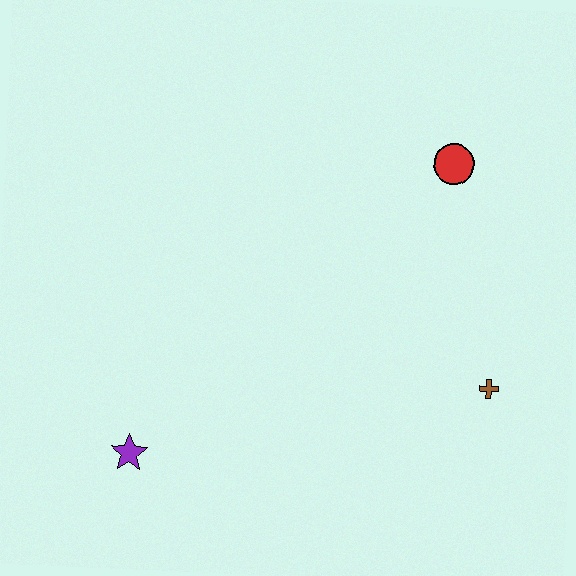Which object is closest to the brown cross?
The red circle is closest to the brown cross.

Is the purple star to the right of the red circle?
No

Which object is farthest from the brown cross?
The purple star is farthest from the brown cross.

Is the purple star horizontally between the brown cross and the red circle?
No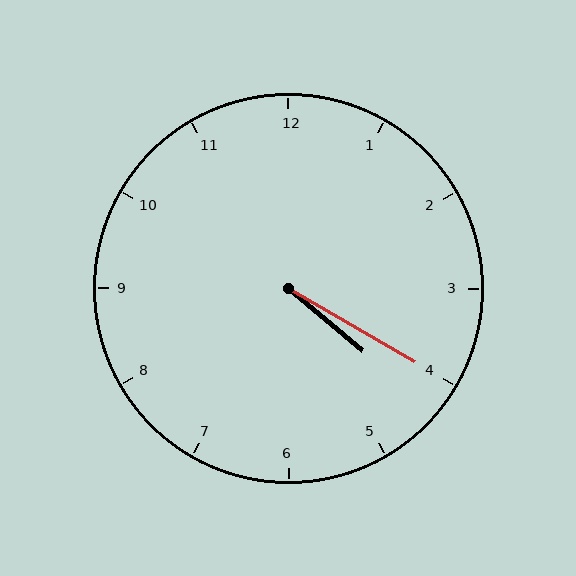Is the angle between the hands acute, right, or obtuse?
It is acute.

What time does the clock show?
4:20.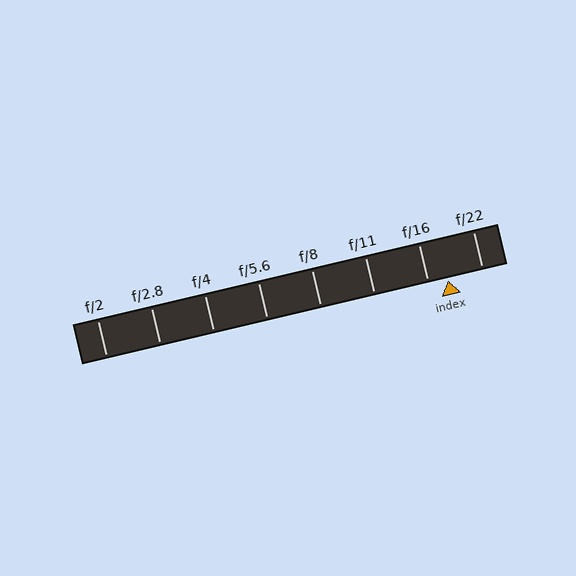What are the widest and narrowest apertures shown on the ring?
The widest aperture shown is f/2 and the narrowest is f/22.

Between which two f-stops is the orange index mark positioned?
The index mark is between f/16 and f/22.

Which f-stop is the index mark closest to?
The index mark is closest to f/16.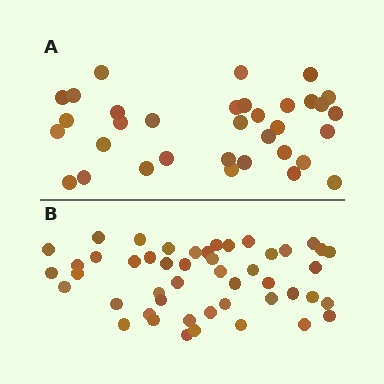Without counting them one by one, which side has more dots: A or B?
Region B (the bottom region) has more dots.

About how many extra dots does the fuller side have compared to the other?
Region B has approximately 15 more dots than region A.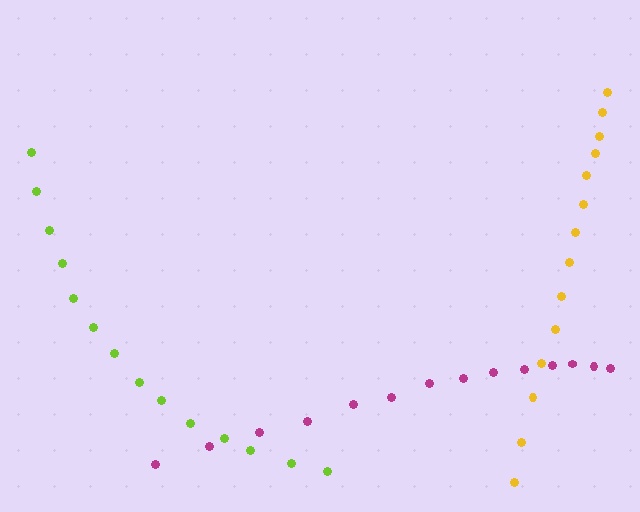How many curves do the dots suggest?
There are 3 distinct paths.